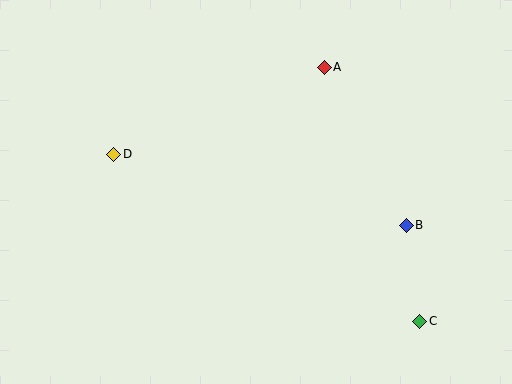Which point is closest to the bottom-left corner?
Point D is closest to the bottom-left corner.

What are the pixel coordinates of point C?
Point C is at (420, 321).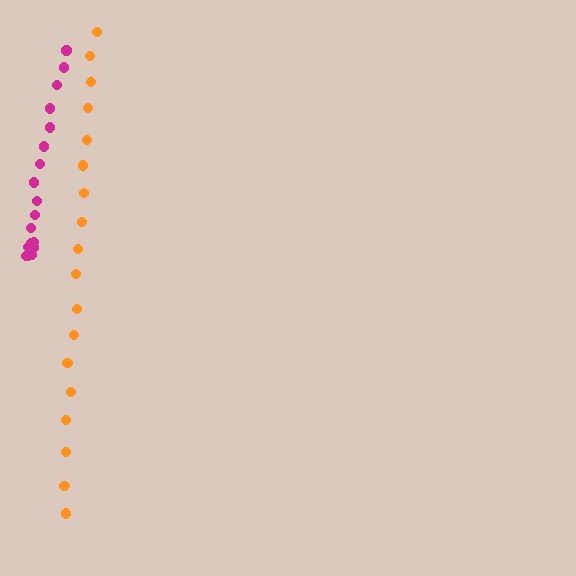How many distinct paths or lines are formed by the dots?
There are 2 distinct paths.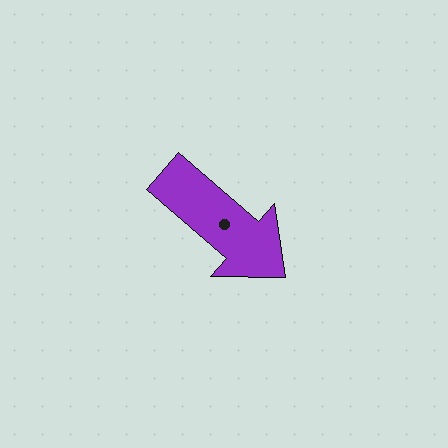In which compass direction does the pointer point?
Southeast.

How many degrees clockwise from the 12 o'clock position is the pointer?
Approximately 131 degrees.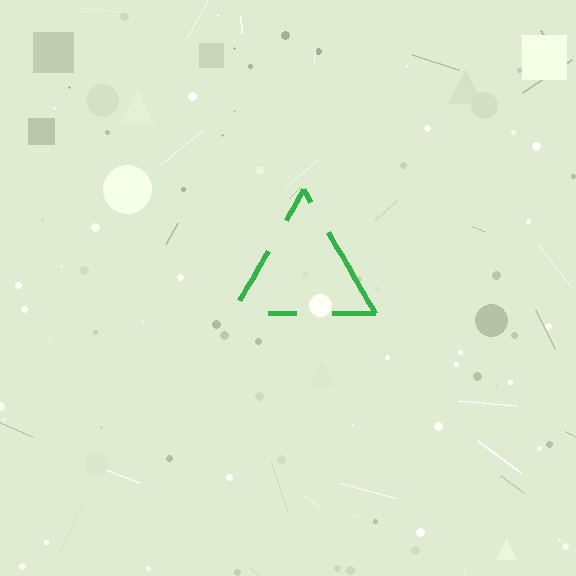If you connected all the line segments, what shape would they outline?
They would outline a triangle.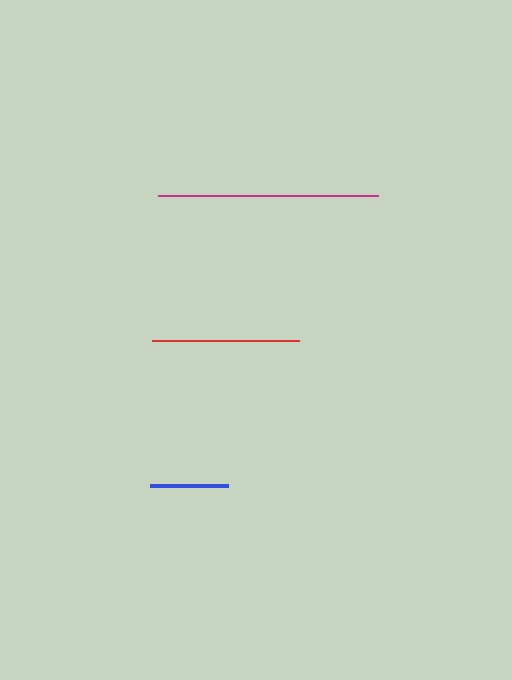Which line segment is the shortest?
The blue line is the shortest at approximately 78 pixels.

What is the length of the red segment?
The red segment is approximately 147 pixels long.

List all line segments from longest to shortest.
From longest to shortest: magenta, red, blue.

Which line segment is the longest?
The magenta line is the longest at approximately 220 pixels.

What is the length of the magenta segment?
The magenta segment is approximately 220 pixels long.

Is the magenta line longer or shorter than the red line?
The magenta line is longer than the red line.